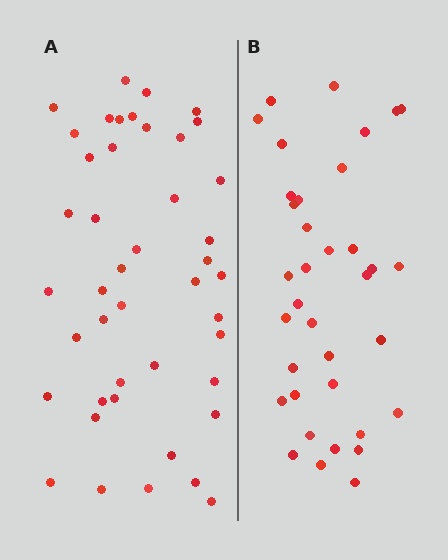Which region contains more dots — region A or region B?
Region A (the left region) has more dots.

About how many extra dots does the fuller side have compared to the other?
Region A has roughly 8 or so more dots than region B.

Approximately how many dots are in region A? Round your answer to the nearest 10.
About 40 dots. (The exact count is 44, which rounds to 40.)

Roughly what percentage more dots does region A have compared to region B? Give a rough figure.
About 20% more.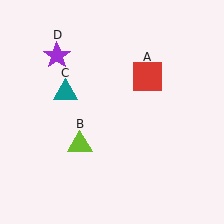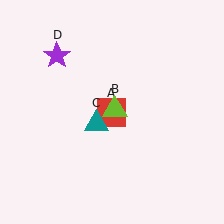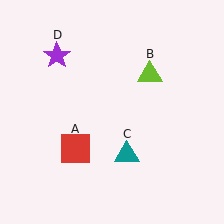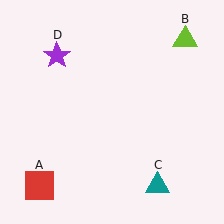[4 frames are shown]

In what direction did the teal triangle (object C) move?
The teal triangle (object C) moved down and to the right.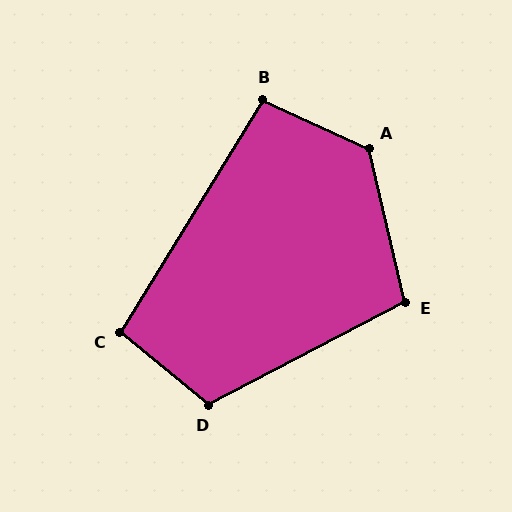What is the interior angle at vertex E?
Approximately 104 degrees (obtuse).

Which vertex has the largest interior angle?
A, at approximately 128 degrees.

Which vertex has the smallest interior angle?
B, at approximately 97 degrees.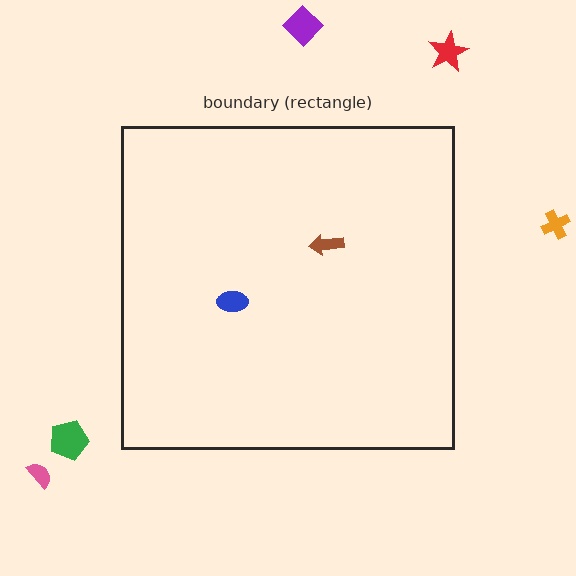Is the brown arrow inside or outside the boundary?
Inside.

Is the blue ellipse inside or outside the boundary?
Inside.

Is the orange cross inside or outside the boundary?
Outside.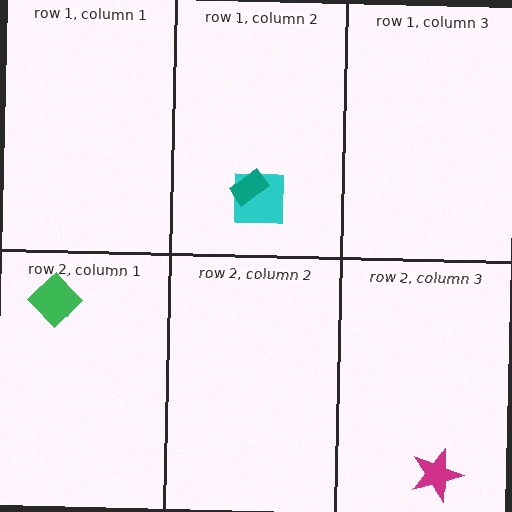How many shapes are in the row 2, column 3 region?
1.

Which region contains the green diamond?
The row 2, column 1 region.